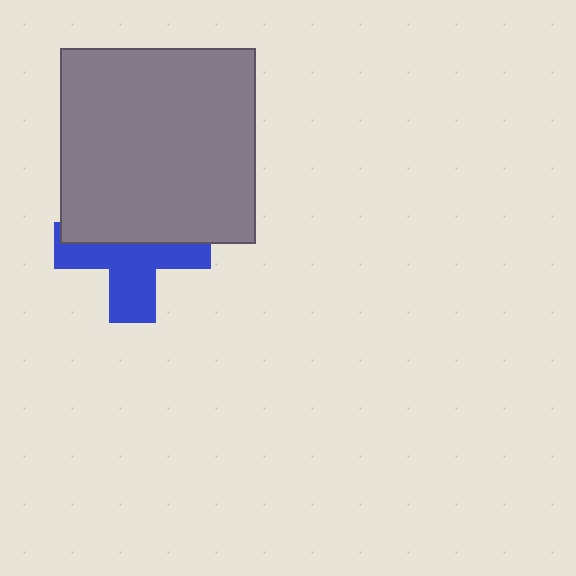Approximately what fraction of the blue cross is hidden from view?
Roughly 46% of the blue cross is hidden behind the gray square.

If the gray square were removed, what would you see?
You would see the complete blue cross.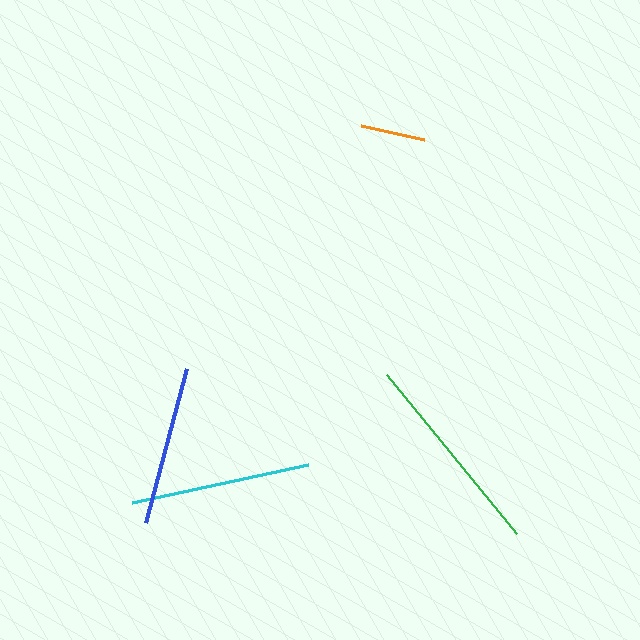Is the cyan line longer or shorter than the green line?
The green line is longer than the cyan line.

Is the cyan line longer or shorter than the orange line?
The cyan line is longer than the orange line.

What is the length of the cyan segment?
The cyan segment is approximately 179 pixels long.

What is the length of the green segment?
The green segment is approximately 205 pixels long.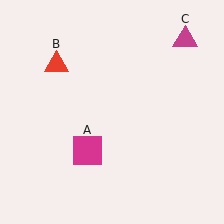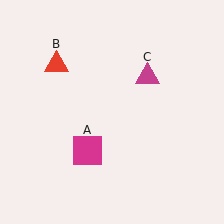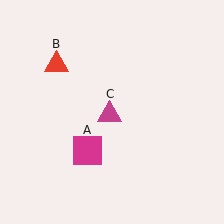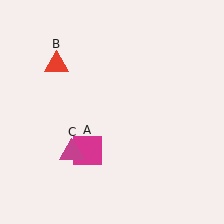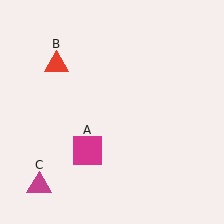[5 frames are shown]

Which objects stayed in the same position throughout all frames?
Magenta square (object A) and red triangle (object B) remained stationary.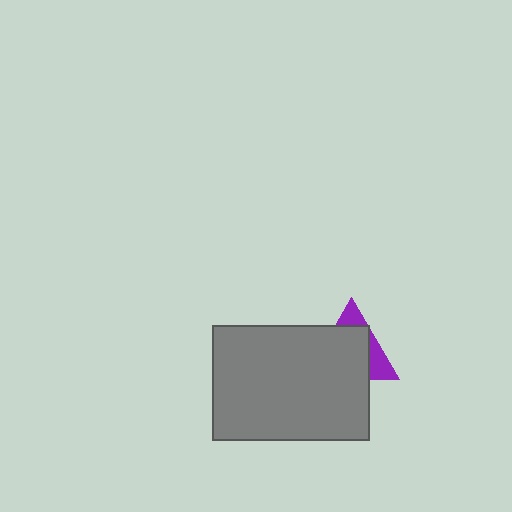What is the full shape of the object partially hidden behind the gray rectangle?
The partially hidden object is a purple triangle.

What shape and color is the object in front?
The object in front is a gray rectangle.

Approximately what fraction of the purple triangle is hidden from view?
Roughly 68% of the purple triangle is hidden behind the gray rectangle.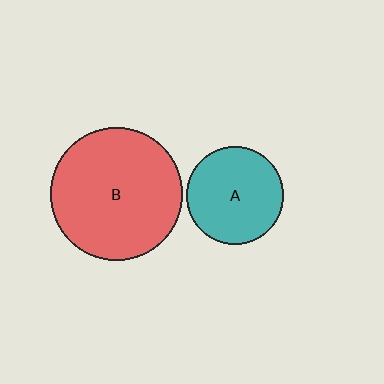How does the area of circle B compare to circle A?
Approximately 1.9 times.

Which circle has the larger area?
Circle B (red).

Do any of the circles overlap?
No, none of the circles overlap.